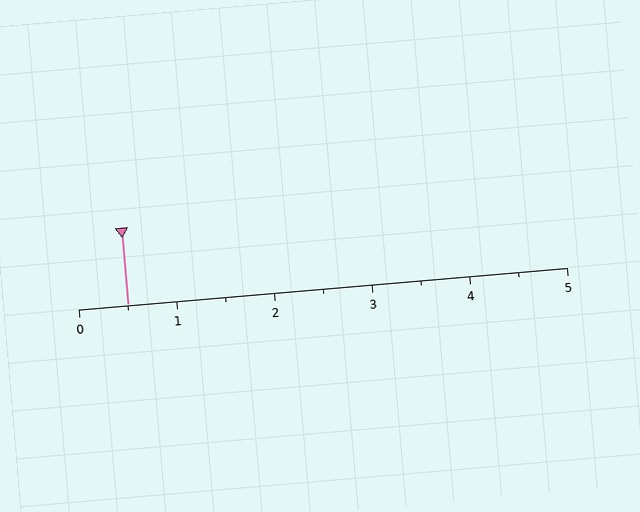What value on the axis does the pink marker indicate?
The marker indicates approximately 0.5.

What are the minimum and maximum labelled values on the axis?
The axis runs from 0 to 5.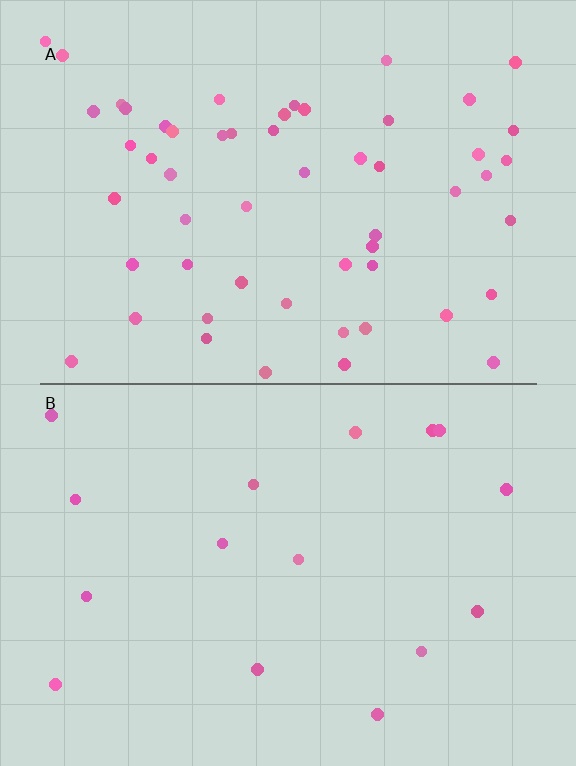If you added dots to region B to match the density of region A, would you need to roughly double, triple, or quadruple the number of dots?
Approximately triple.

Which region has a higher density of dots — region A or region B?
A (the top).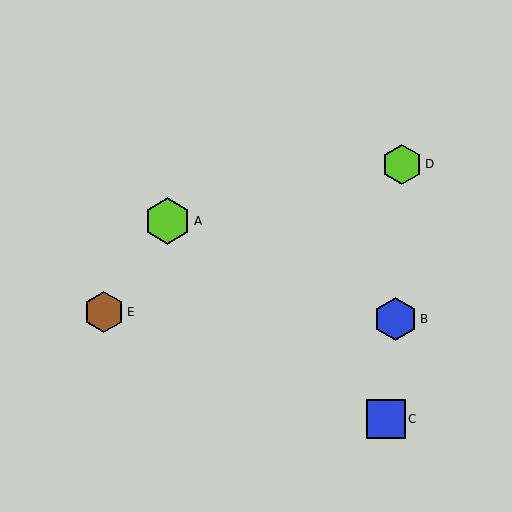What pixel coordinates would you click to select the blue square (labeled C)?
Click at (386, 419) to select the blue square C.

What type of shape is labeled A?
Shape A is a lime hexagon.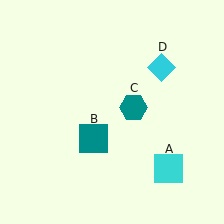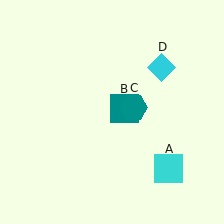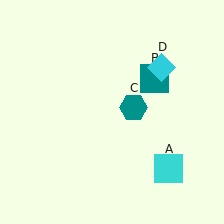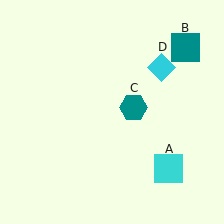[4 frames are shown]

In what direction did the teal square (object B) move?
The teal square (object B) moved up and to the right.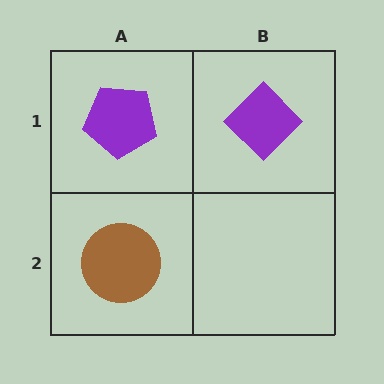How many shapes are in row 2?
1 shape.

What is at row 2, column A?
A brown circle.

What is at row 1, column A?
A purple pentagon.